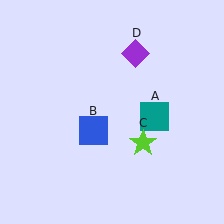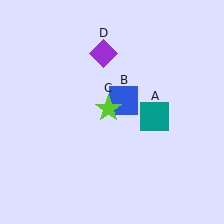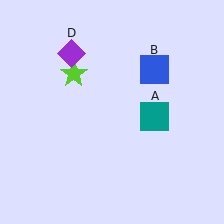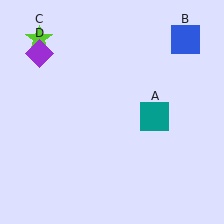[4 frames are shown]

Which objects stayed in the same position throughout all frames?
Teal square (object A) remained stationary.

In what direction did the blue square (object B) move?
The blue square (object B) moved up and to the right.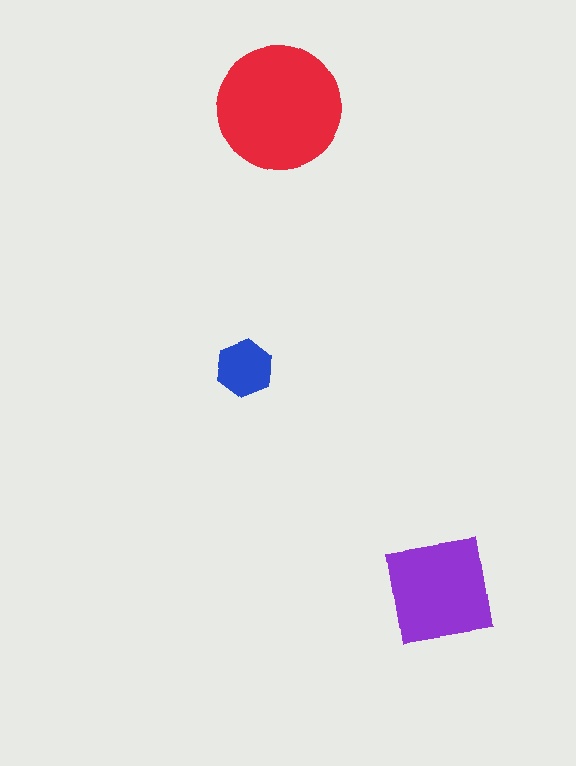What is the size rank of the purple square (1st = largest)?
2nd.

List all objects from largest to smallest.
The red circle, the purple square, the blue hexagon.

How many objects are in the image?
There are 3 objects in the image.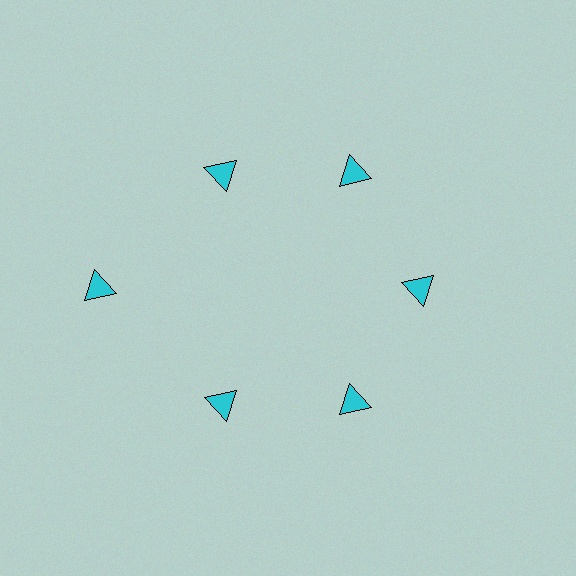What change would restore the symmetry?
The symmetry would be restored by moving it inward, back onto the ring so that all 6 triangles sit at equal angles and equal distance from the center.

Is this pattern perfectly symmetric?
No. The 6 cyan triangles are arranged in a ring, but one element near the 9 o'clock position is pushed outward from the center, breaking the 6-fold rotational symmetry.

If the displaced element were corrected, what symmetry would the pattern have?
It would have 6-fold rotational symmetry — the pattern would map onto itself every 60 degrees.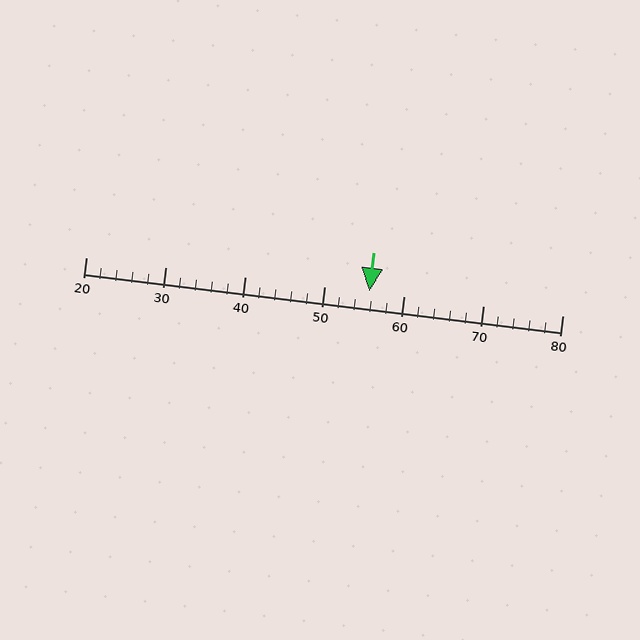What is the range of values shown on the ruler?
The ruler shows values from 20 to 80.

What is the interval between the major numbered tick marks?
The major tick marks are spaced 10 units apart.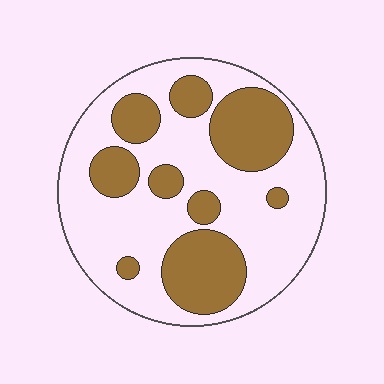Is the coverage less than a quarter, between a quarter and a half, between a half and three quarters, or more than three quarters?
Between a quarter and a half.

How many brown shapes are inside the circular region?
9.